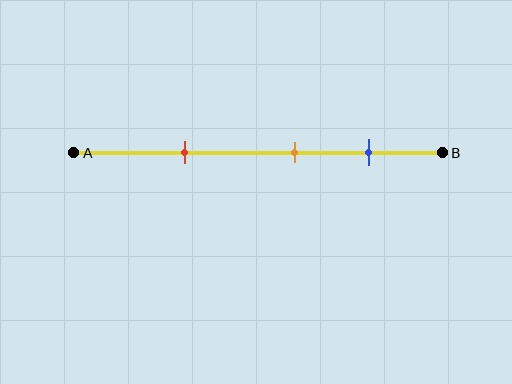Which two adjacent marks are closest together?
The orange and blue marks are the closest adjacent pair.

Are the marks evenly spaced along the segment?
Yes, the marks are approximately evenly spaced.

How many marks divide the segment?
There are 3 marks dividing the segment.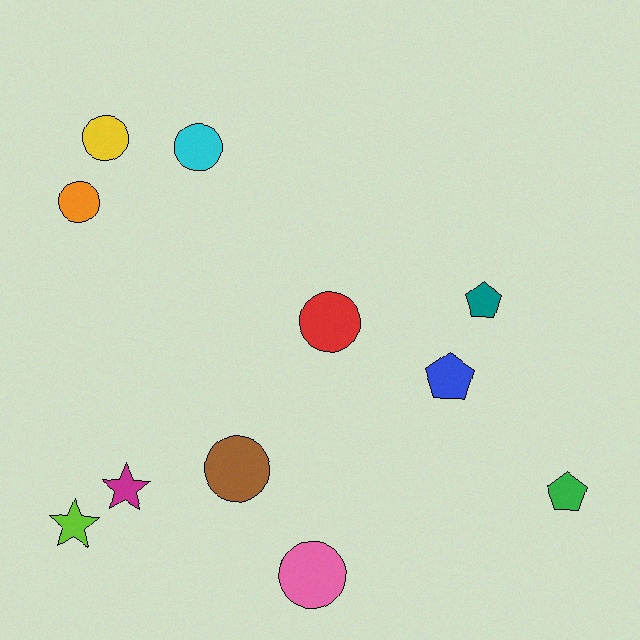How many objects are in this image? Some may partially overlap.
There are 11 objects.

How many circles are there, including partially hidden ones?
There are 6 circles.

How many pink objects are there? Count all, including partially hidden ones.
There is 1 pink object.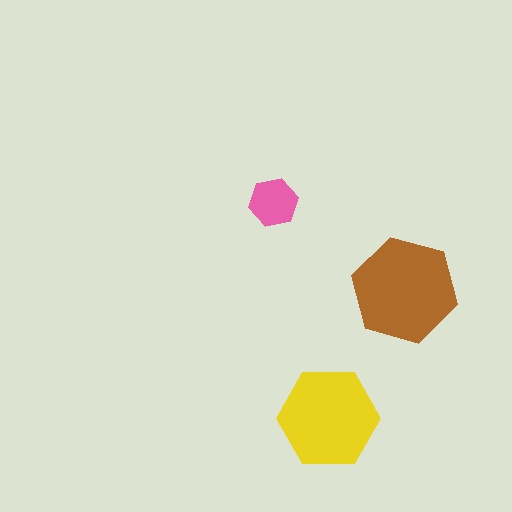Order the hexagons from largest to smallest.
the brown one, the yellow one, the pink one.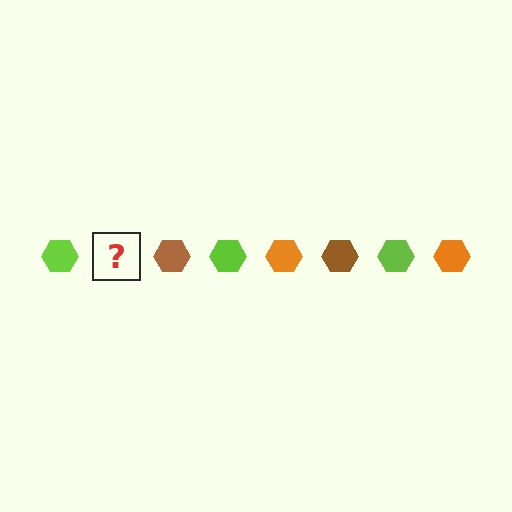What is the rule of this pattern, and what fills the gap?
The rule is that the pattern cycles through lime, orange, brown hexagons. The gap should be filled with an orange hexagon.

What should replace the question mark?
The question mark should be replaced with an orange hexagon.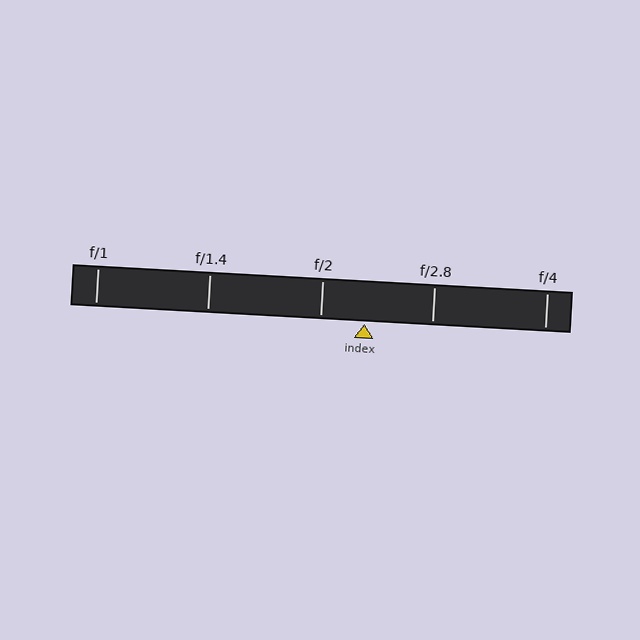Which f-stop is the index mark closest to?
The index mark is closest to f/2.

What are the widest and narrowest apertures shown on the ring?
The widest aperture shown is f/1 and the narrowest is f/4.